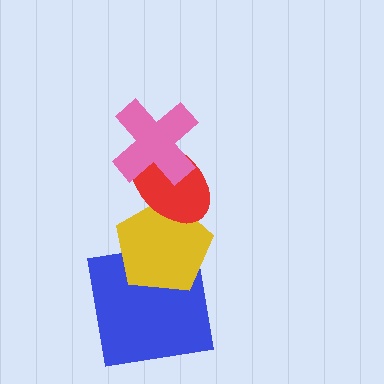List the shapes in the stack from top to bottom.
From top to bottom: the pink cross, the red ellipse, the yellow pentagon, the blue square.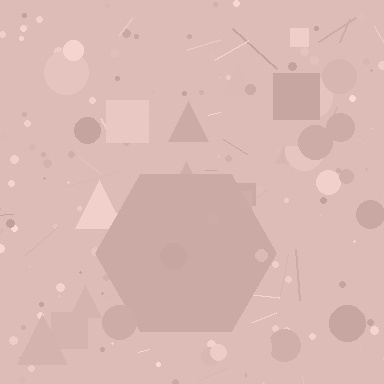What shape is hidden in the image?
A hexagon is hidden in the image.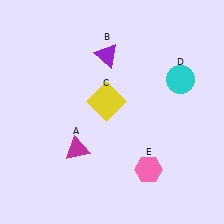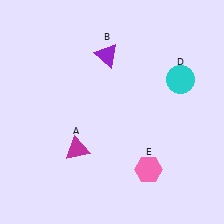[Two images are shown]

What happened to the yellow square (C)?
The yellow square (C) was removed in Image 2. It was in the top-left area of Image 1.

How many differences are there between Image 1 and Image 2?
There is 1 difference between the two images.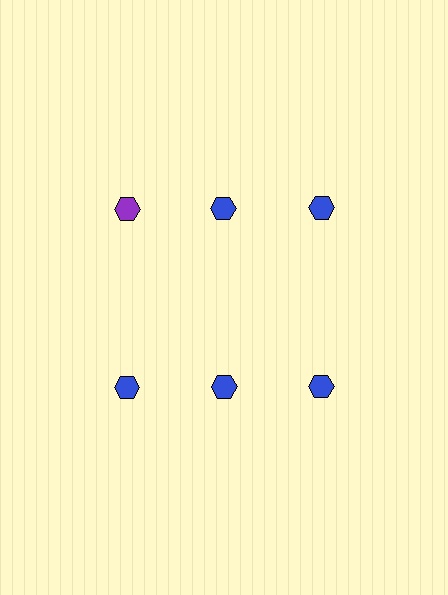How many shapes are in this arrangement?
There are 6 shapes arranged in a grid pattern.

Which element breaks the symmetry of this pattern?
The purple hexagon in the top row, leftmost column breaks the symmetry. All other shapes are blue hexagons.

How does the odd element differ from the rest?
It has a different color: purple instead of blue.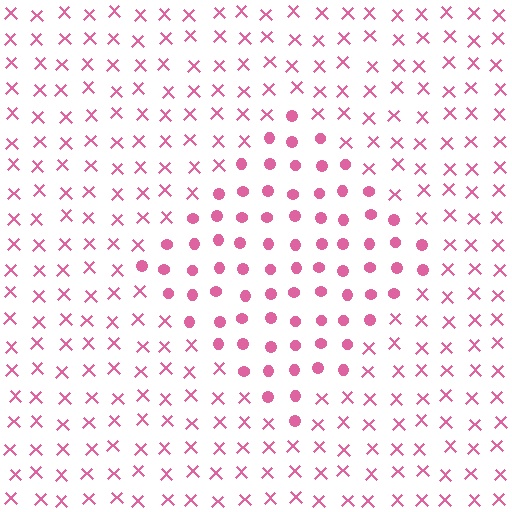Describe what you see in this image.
The image is filled with small pink elements arranged in a uniform grid. A diamond-shaped region contains circles, while the surrounding area contains X marks. The boundary is defined purely by the change in element shape.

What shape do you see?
I see a diamond.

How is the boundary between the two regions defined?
The boundary is defined by a change in element shape: circles inside vs. X marks outside. All elements share the same color and spacing.